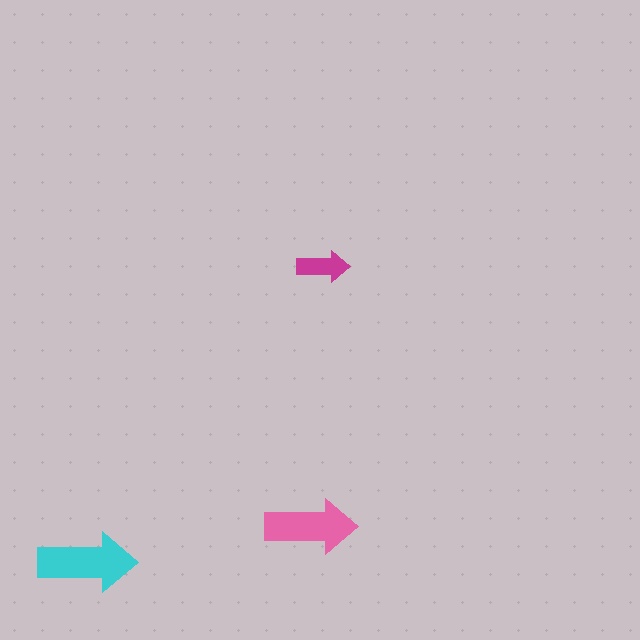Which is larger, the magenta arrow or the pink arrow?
The pink one.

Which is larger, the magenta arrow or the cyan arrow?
The cyan one.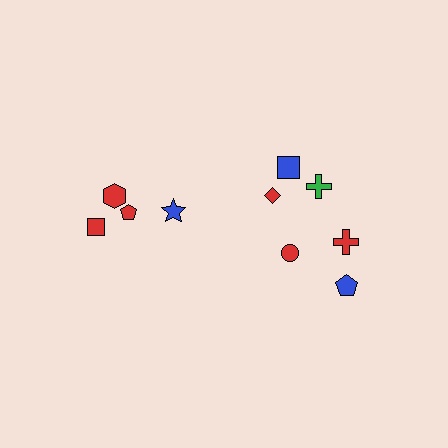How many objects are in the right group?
There are 6 objects.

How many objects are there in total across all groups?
There are 10 objects.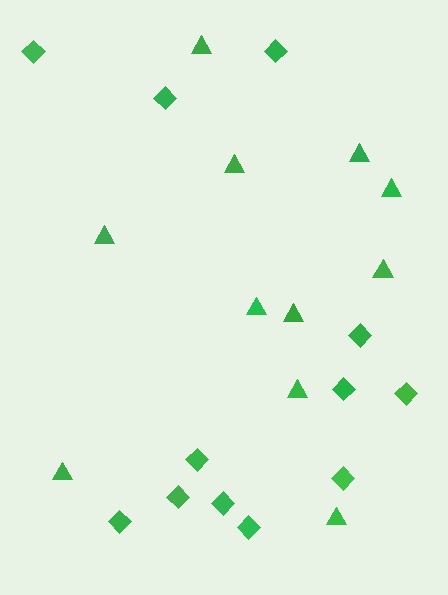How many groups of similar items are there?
There are 2 groups: one group of triangles (11) and one group of diamonds (12).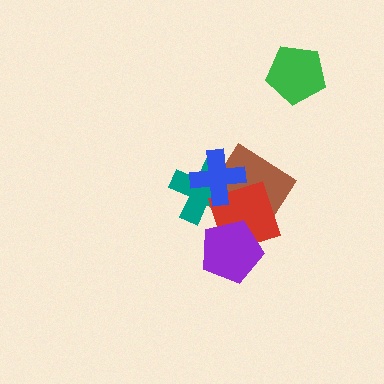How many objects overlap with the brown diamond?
4 objects overlap with the brown diamond.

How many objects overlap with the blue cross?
3 objects overlap with the blue cross.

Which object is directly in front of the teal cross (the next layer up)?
The red diamond is directly in front of the teal cross.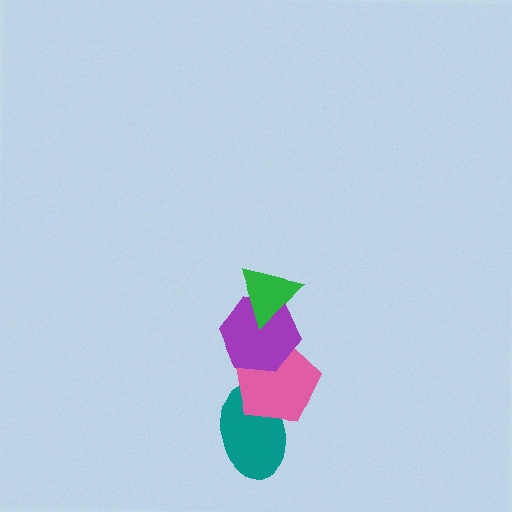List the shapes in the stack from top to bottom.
From top to bottom: the green triangle, the purple hexagon, the pink pentagon, the teal ellipse.